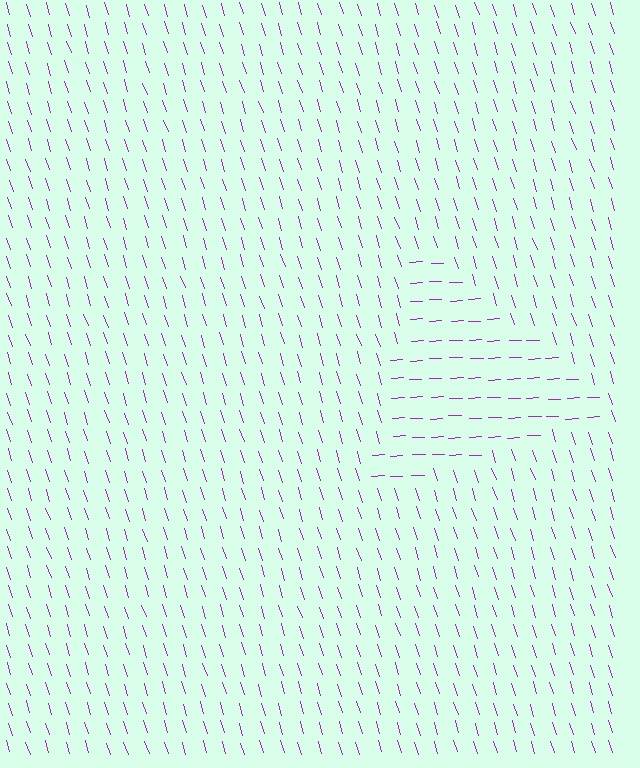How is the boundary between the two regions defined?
The boundary is defined purely by a change in line orientation (approximately 75 degrees difference). All lines are the same color and thickness.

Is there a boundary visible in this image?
Yes, there is a texture boundary formed by a change in line orientation.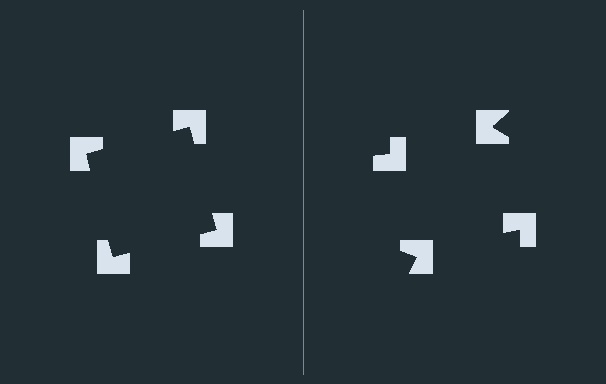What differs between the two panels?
The notched squares are positioned identically on both sides; only the wedge orientations differ. On the left they align to a square; on the right they are misaligned.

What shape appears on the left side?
An illusory square.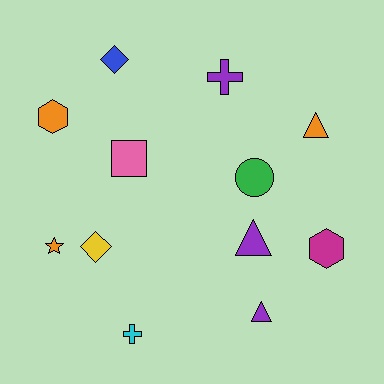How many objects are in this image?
There are 12 objects.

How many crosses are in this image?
There are 2 crosses.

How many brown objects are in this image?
There are no brown objects.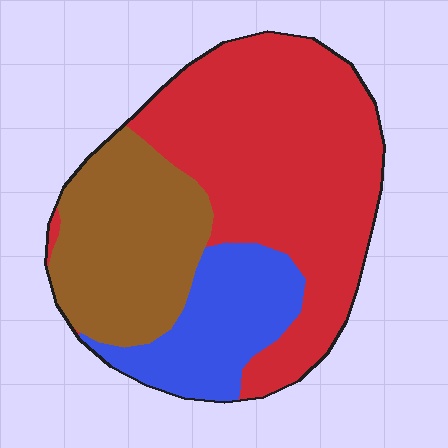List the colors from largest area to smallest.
From largest to smallest: red, brown, blue.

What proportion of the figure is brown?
Brown takes up about one quarter (1/4) of the figure.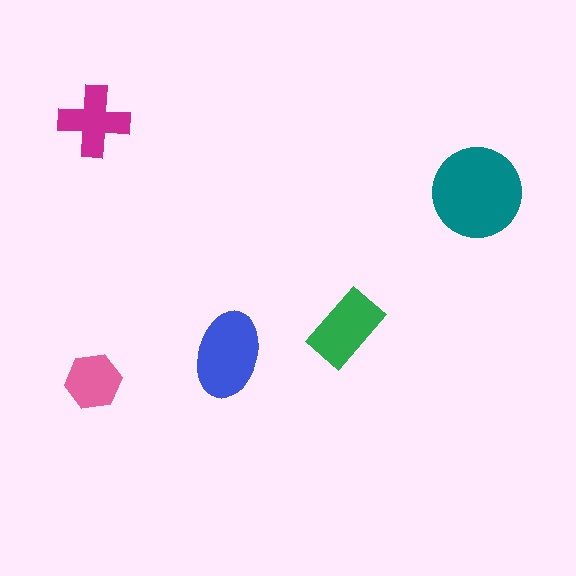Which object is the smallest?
The pink hexagon.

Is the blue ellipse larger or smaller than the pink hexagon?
Larger.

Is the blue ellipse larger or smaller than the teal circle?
Smaller.